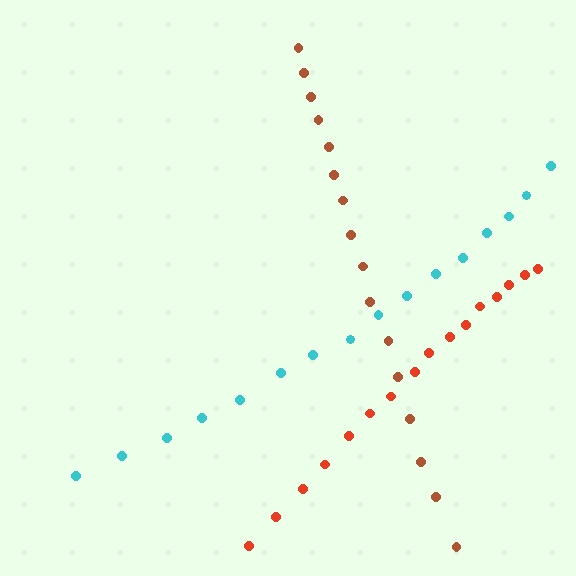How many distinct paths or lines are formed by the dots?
There are 3 distinct paths.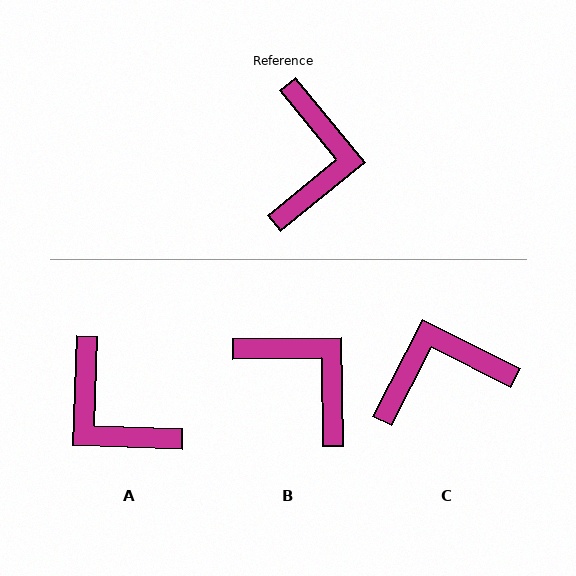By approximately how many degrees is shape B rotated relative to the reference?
Approximately 51 degrees counter-clockwise.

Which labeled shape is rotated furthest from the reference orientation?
A, about 132 degrees away.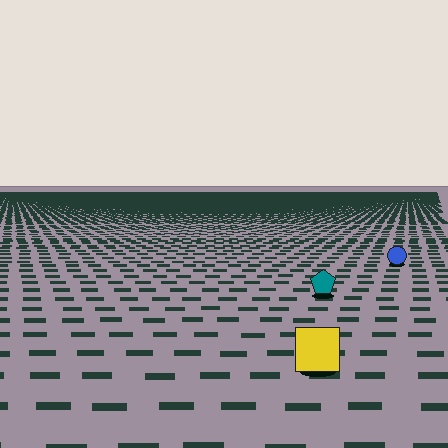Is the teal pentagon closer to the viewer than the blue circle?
Yes. The teal pentagon is closer — you can tell from the texture gradient: the ground texture is coarser near it.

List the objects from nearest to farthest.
From nearest to farthest: the yellow square, the teal pentagon, the blue circle.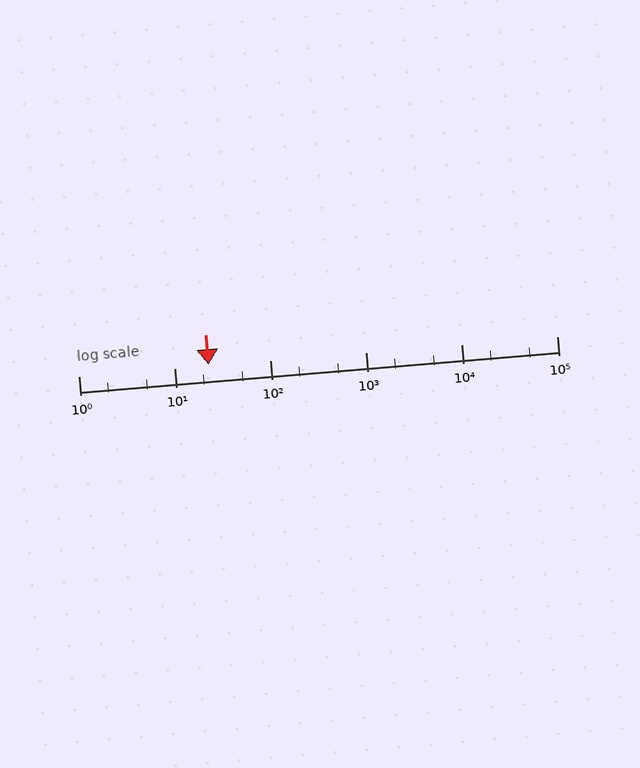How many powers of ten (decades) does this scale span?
The scale spans 5 decades, from 1 to 100000.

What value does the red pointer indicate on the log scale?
The pointer indicates approximately 23.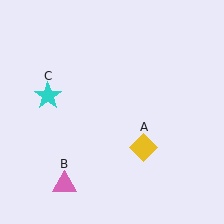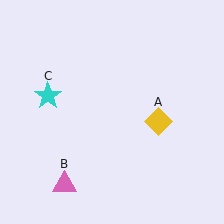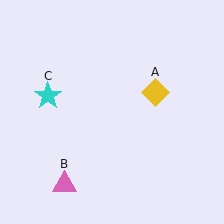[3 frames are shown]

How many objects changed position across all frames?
1 object changed position: yellow diamond (object A).